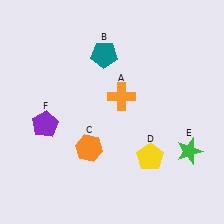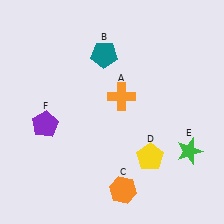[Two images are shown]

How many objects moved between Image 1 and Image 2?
1 object moved between the two images.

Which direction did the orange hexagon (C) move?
The orange hexagon (C) moved down.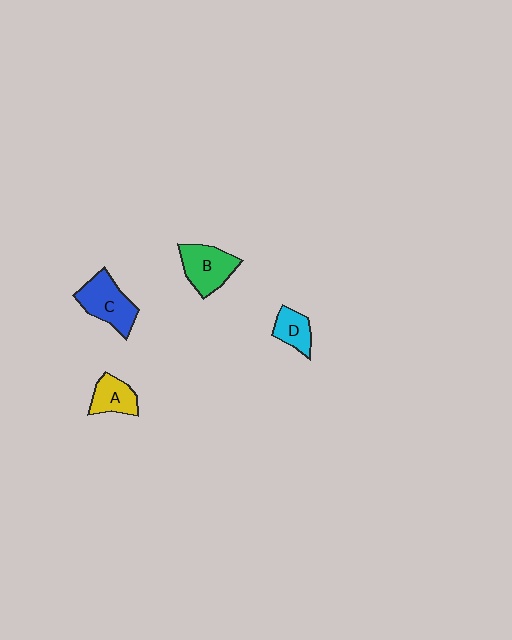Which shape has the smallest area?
Shape D (cyan).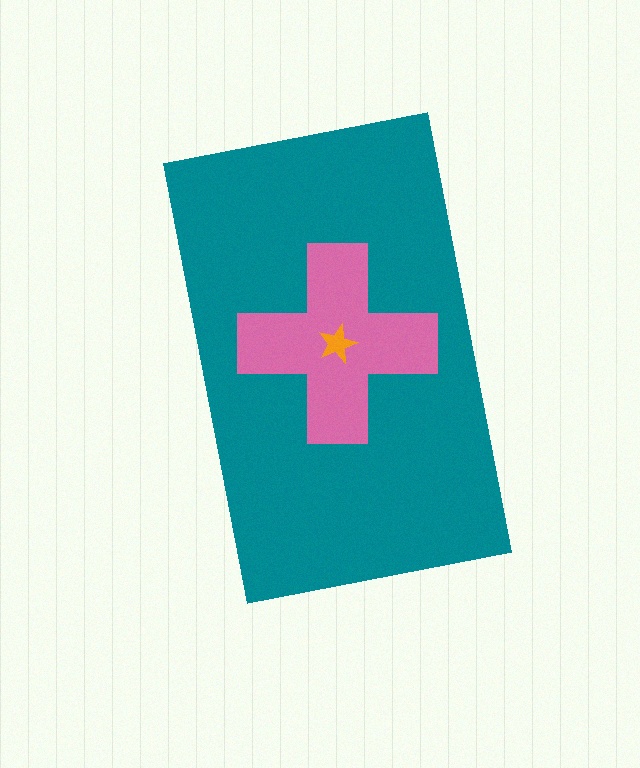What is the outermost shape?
The teal rectangle.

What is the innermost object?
The orange star.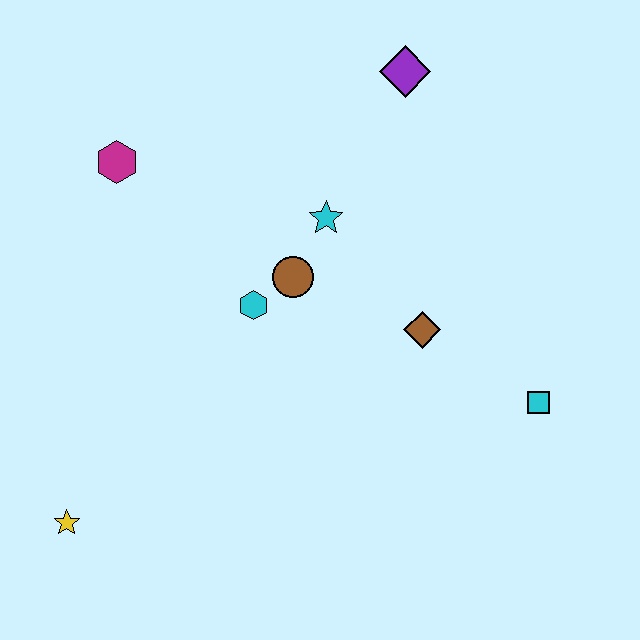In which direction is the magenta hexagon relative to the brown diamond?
The magenta hexagon is to the left of the brown diamond.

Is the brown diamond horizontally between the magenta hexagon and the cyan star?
No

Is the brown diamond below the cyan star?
Yes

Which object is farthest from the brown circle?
The yellow star is farthest from the brown circle.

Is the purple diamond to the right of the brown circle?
Yes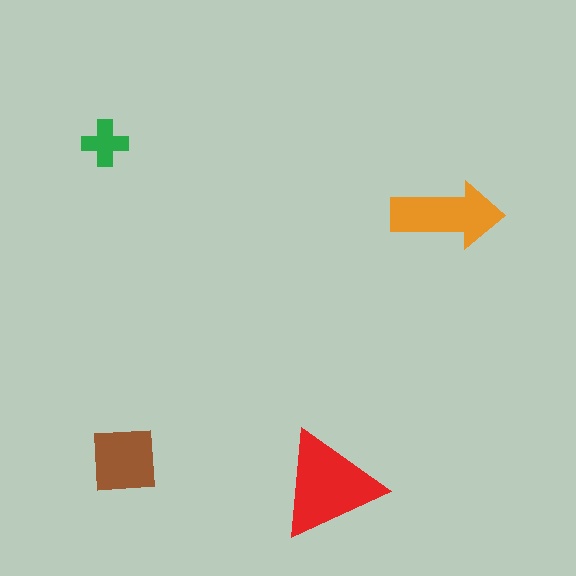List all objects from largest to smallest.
The red triangle, the orange arrow, the brown square, the green cross.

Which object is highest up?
The green cross is topmost.